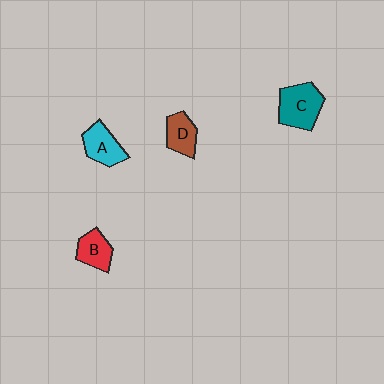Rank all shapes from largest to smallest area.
From largest to smallest: C (teal), A (cyan), B (red), D (brown).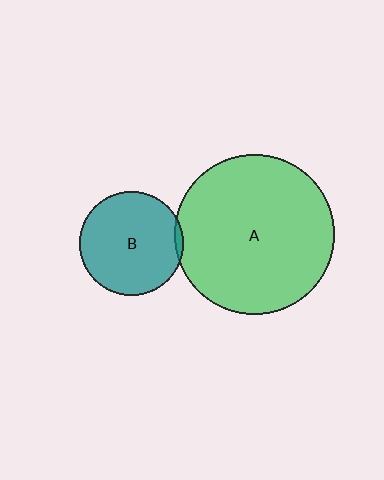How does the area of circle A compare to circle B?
Approximately 2.3 times.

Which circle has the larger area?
Circle A (green).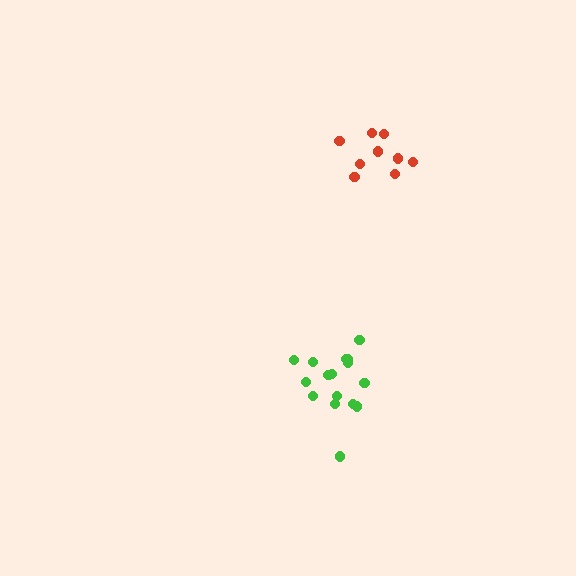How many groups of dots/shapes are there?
There are 2 groups.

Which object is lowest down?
The green cluster is bottommost.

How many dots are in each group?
Group 1: 16 dots, Group 2: 10 dots (26 total).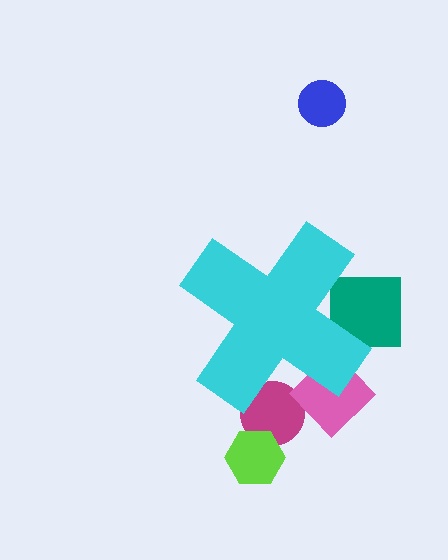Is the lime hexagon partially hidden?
No, the lime hexagon is fully visible.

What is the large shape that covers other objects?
A cyan cross.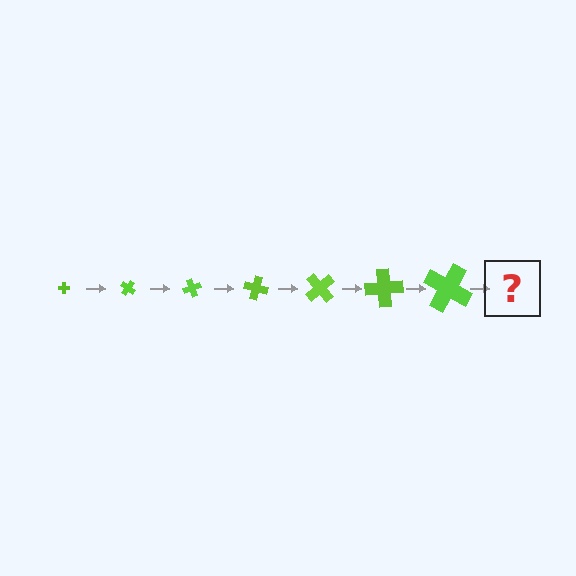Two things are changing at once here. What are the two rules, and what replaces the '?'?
The two rules are that the cross grows larger each step and it rotates 35 degrees each step. The '?' should be a cross, larger than the previous one and rotated 245 degrees from the start.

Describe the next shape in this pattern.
It should be a cross, larger than the previous one and rotated 245 degrees from the start.